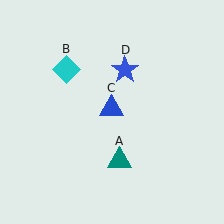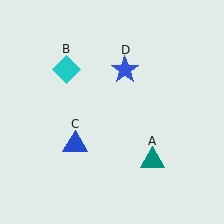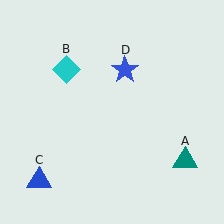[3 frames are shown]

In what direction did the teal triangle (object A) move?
The teal triangle (object A) moved right.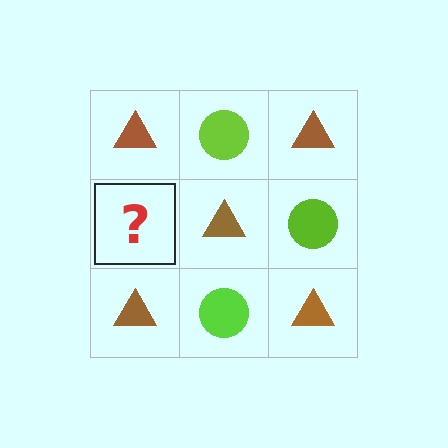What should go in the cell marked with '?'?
The missing cell should contain a lime circle.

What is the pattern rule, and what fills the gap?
The rule is that it alternates brown triangle and lime circle in a checkerboard pattern. The gap should be filled with a lime circle.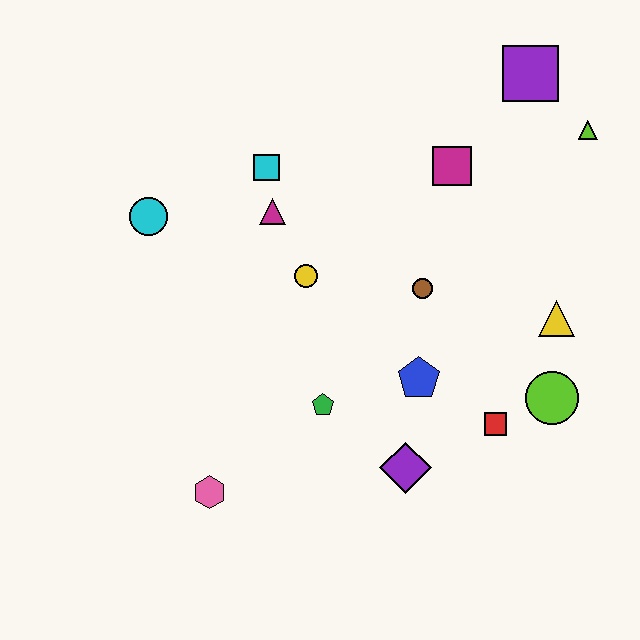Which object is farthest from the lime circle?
The cyan circle is farthest from the lime circle.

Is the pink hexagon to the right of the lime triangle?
No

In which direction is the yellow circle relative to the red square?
The yellow circle is to the left of the red square.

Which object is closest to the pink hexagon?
The green pentagon is closest to the pink hexagon.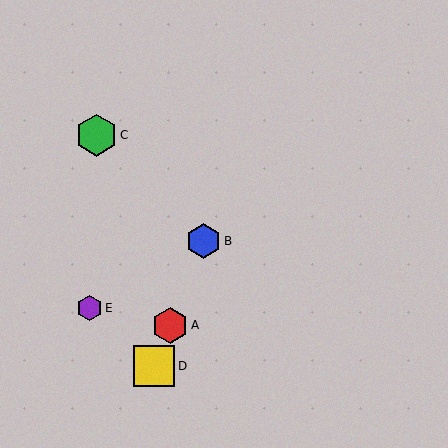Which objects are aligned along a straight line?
Objects A, B, D are aligned along a straight line.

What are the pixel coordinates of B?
Object B is at (203, 241).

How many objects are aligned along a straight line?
3 objects (A, B, D) are aligned along a straight line.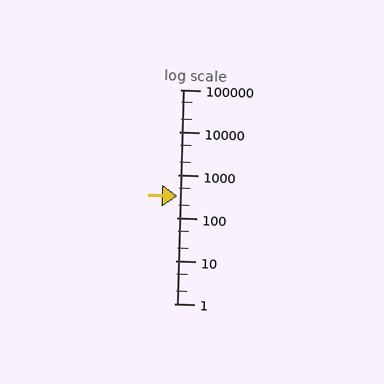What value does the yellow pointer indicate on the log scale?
The pointer indicates approximately 320.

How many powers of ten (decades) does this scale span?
The scale spans 5 decades, from 1 to 100000.